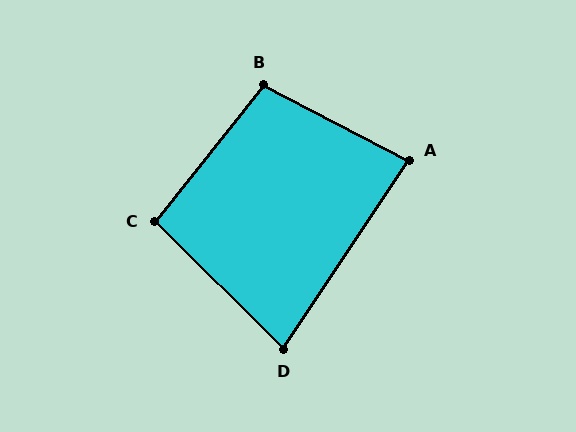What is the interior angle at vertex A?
Approximately 84 degrees (acute).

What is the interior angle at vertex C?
Approximately 96 degrees (obtuse).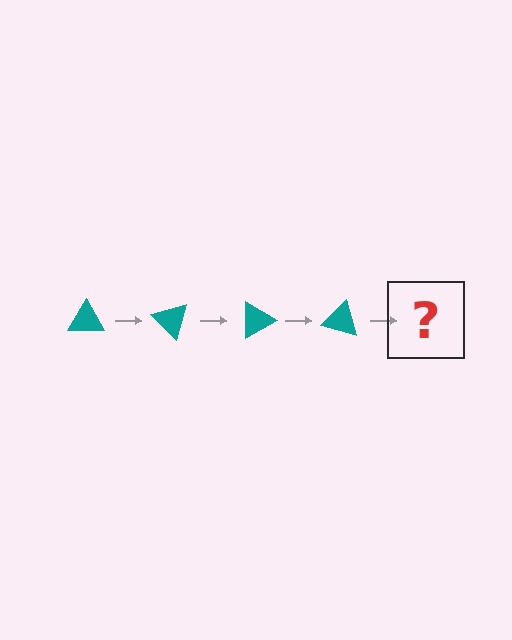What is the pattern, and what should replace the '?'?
The pattern is that the triangle rotates 45 degrees each step. The '?' should be a teal triangle rotated 180 degrees.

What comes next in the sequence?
The next element should be a teal triangle rotated 180 degrees.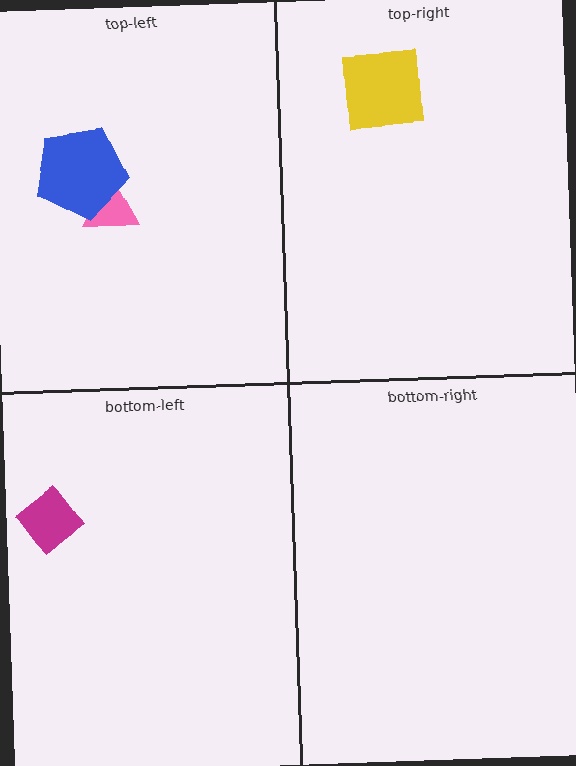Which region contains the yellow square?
The top-right region.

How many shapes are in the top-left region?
2.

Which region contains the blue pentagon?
The top-left region.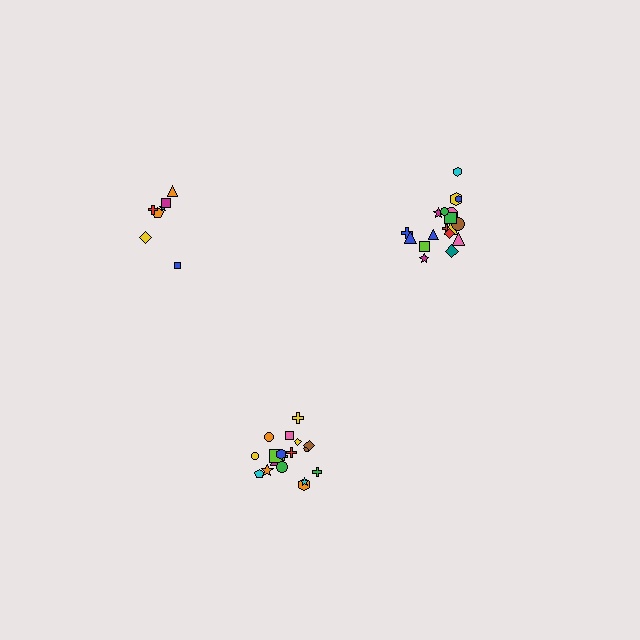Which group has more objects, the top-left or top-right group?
The top-right group.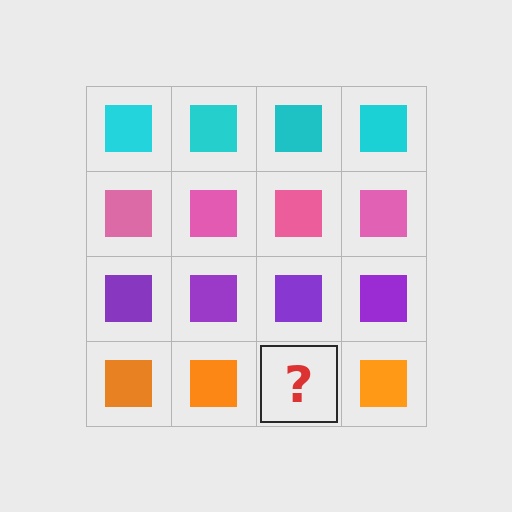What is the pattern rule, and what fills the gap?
The rule is that each row has a consistent color. The gap should be filled with an orange square.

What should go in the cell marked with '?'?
The missing cell should contain an orange square.